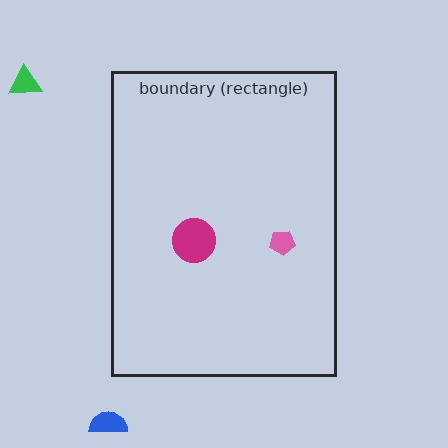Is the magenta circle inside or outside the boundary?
Inside.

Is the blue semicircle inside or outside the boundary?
Outside.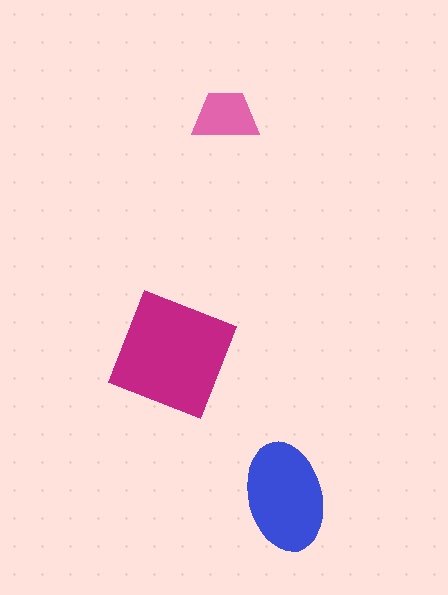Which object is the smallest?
The pink trapezoid.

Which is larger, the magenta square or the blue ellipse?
The magenta square.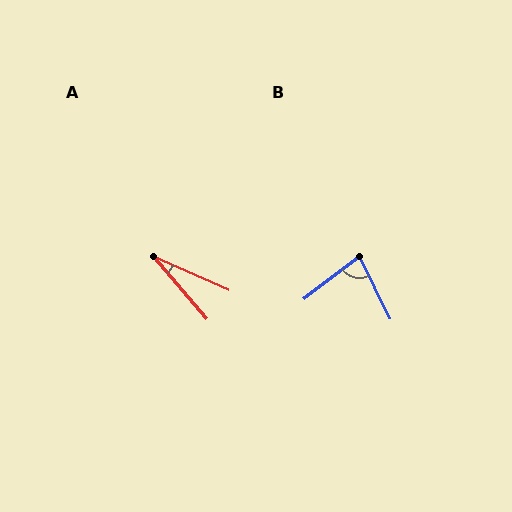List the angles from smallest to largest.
A (26°), B (78°).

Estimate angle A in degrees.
Approximately 26 degrees.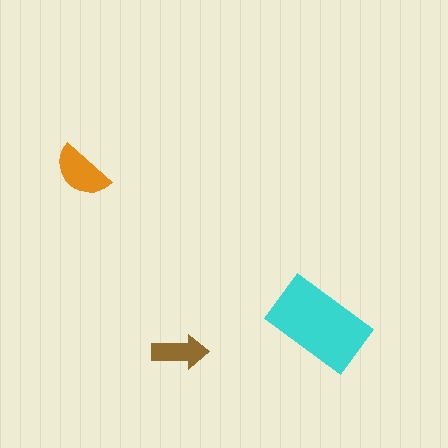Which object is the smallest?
The brown arrow.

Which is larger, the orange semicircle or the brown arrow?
The orange semicircle.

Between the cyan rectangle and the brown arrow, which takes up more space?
The cyan rectangle.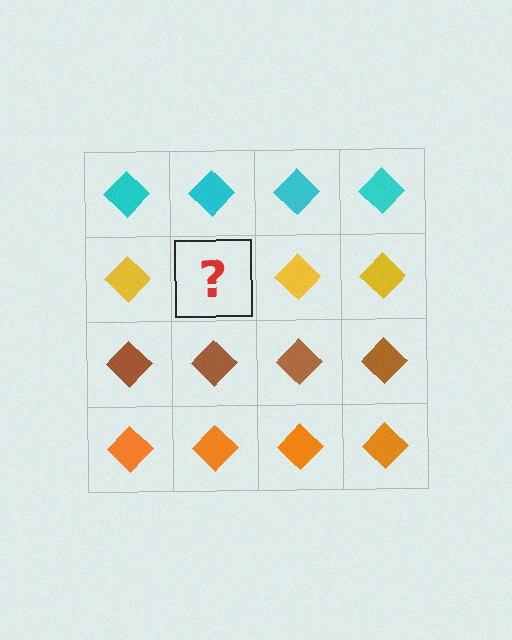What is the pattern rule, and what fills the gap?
The rule is that each row has a consistent color. The gap should be filled with a yellow diamond.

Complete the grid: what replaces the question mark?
The question mark should be replaced with a yellow diamond.